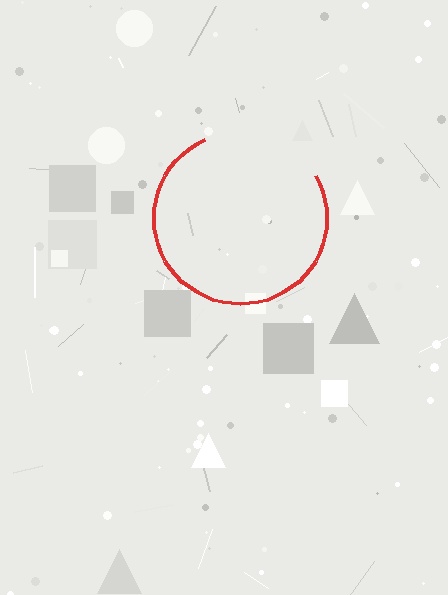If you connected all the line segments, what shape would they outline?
They would outline a circle.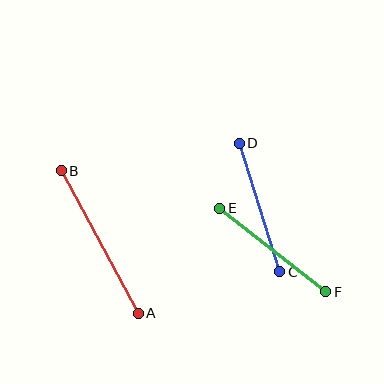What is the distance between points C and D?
The distance is approximately 135 pixels.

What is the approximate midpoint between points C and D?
The midpoint is at approximately (260, 208) pixels.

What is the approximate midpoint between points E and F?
The midpoint is at approximately (273, 250) pixels.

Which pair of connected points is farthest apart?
Points A and B are farthest apart.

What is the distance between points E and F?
The distance is approximately 135 pixels.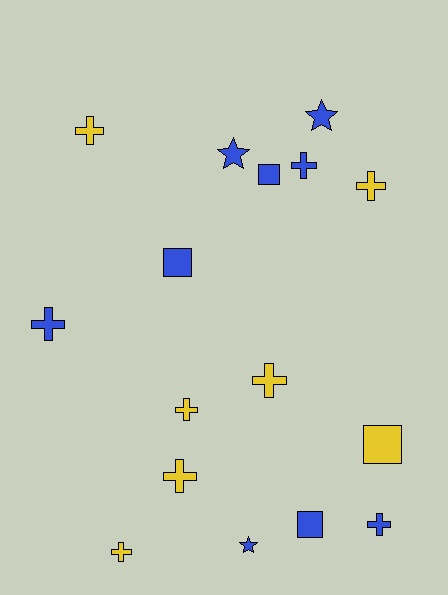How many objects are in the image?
There are 16 objects.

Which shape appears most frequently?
Cross, with 9 objects.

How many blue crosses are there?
There are 3 blue crosses.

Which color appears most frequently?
Blue, with 9 objects.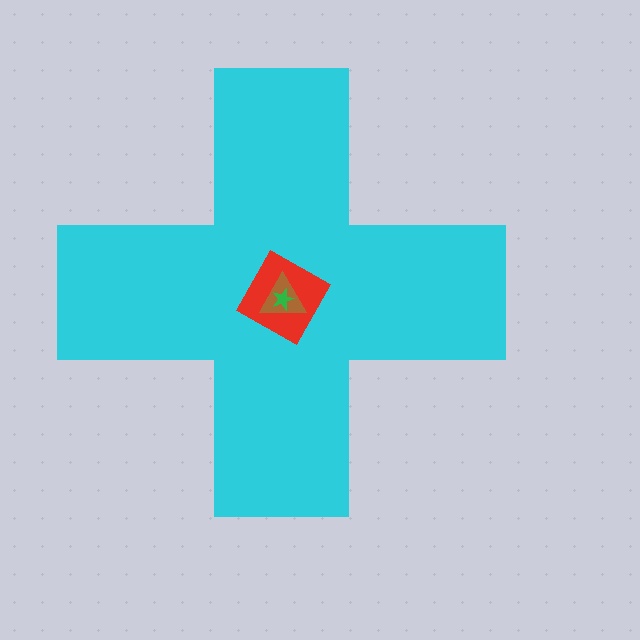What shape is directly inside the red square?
The brown triangle.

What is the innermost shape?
The green star.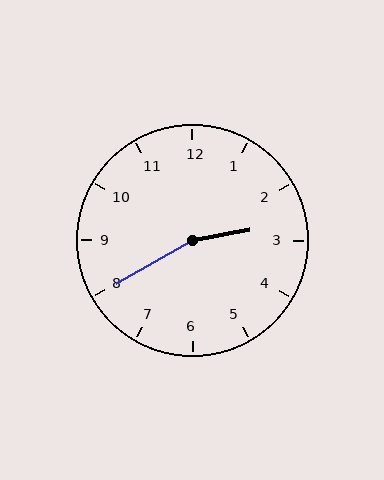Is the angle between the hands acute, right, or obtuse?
It is obtuse.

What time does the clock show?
2:40.